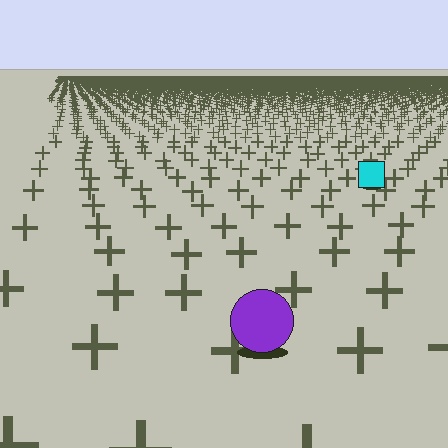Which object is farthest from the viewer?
The cyan square is farthest from the viewer. It appears smaller and the ground texture around it is denser.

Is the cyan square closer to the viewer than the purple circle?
No. The purple circle is closer — you can tell from the texture gradient: the ground texture is coarser near it.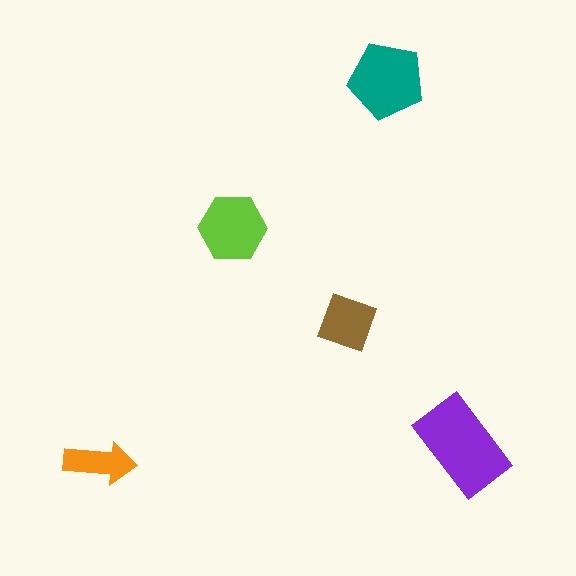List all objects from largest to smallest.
The purple rectangle, the teal pentagon, the lime hexagon, the brown square, the orange arrow.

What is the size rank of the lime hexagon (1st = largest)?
3rd.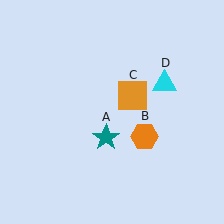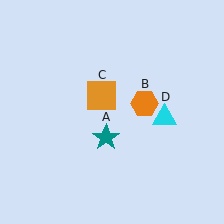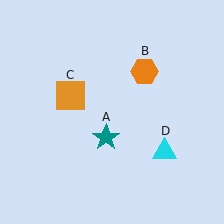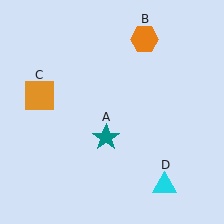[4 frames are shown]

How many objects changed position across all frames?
3 objects changed position: orange hexagon (object B), orange square (object C), cyan triangle (object D).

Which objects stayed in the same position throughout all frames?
Teal star (object A) remained stationary.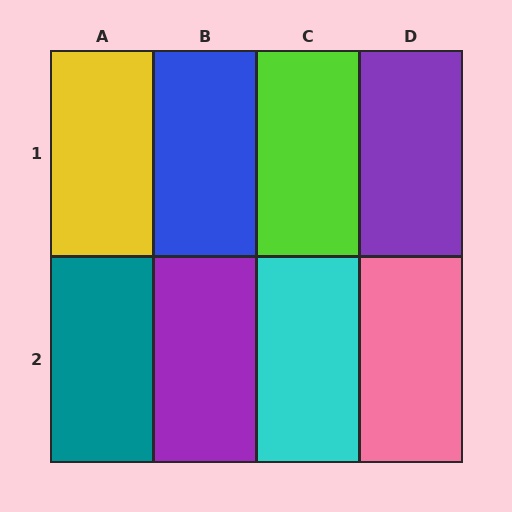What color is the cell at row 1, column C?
Lime.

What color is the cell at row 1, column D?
Purple.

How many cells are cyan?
1 cell is cyan.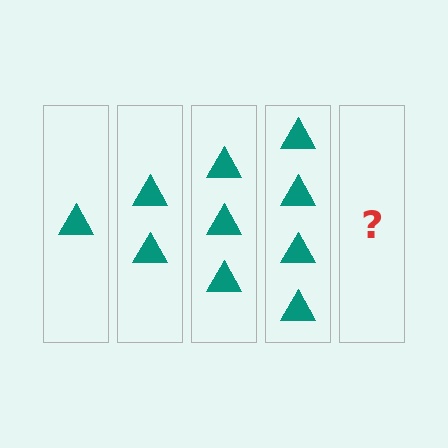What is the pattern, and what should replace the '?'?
The pattern is that each step adds one more triangle. The '?' should be 5 triangles.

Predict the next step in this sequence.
The next step is 5 triangles.